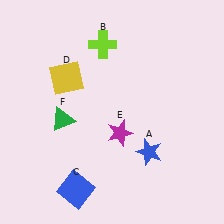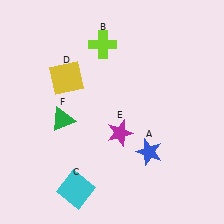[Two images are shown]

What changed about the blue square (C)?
In Image 1, C is blue. In Image 2, it changed to cyan.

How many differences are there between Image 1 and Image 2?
There is 1 difference between the two images.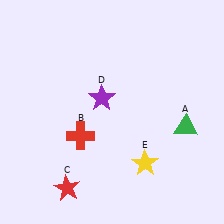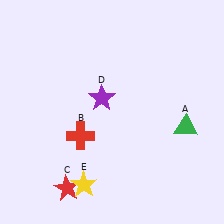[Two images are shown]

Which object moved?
The yellow star (E) moved left.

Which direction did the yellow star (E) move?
The yellow star (E) moved left.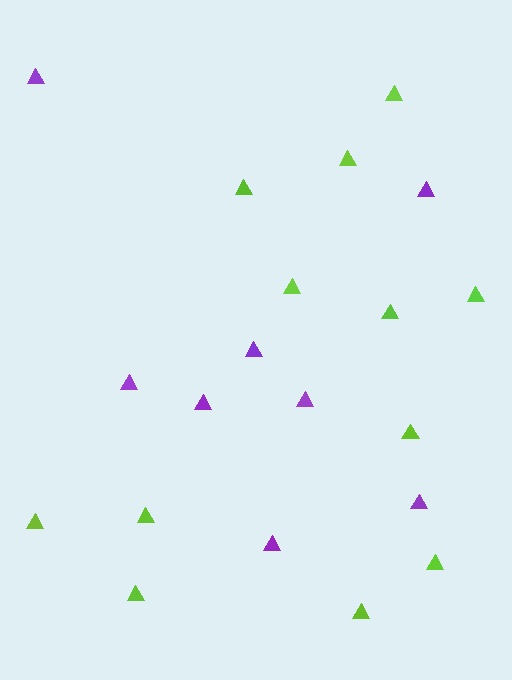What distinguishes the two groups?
There are 2 groups: one group of lime triangles (12) and one group of purple triangles (8).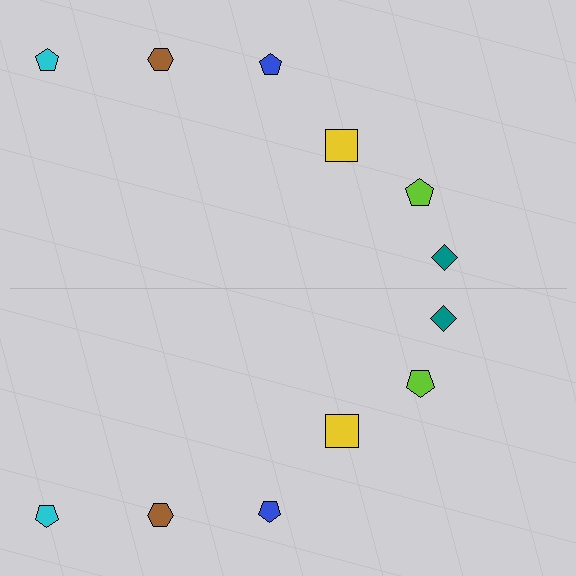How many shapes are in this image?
There are 12 shapes in this image.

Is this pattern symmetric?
Yes, this pattern has bilateral (reflection) symmetry.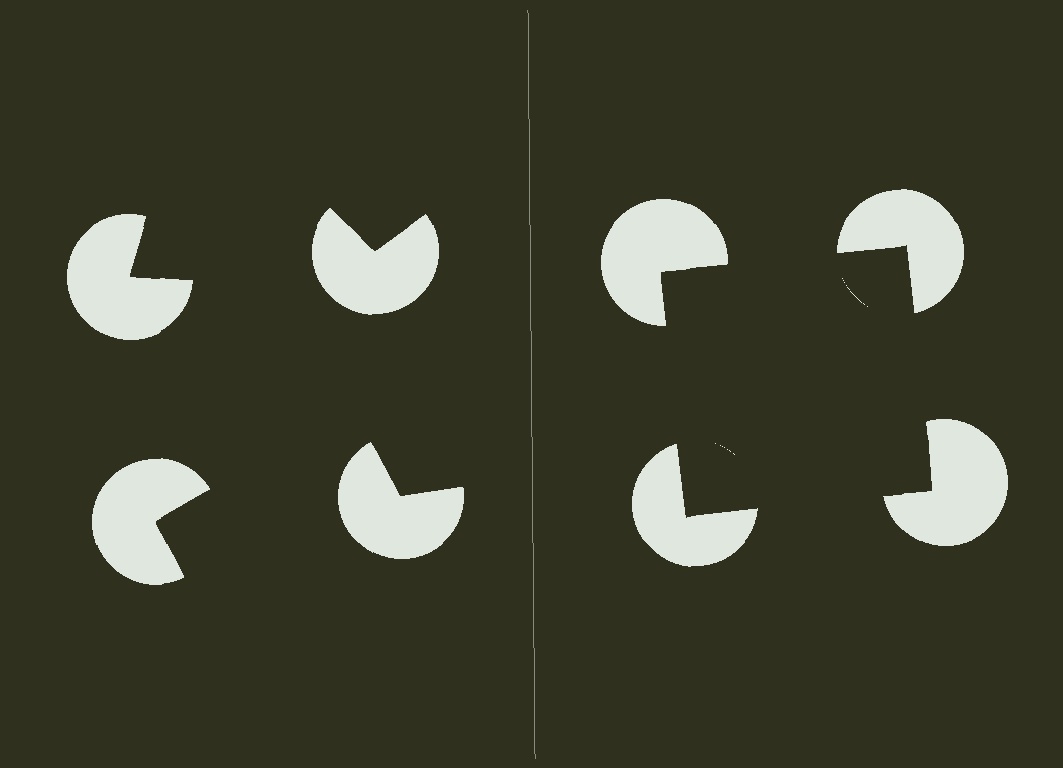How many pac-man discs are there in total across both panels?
8 — 4 on each side.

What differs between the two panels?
The pac-man discs are positioned identically on both sides; only the wedge orientations differ. On the right they align to a square; on the left they are misaligned.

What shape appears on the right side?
An illusory square.